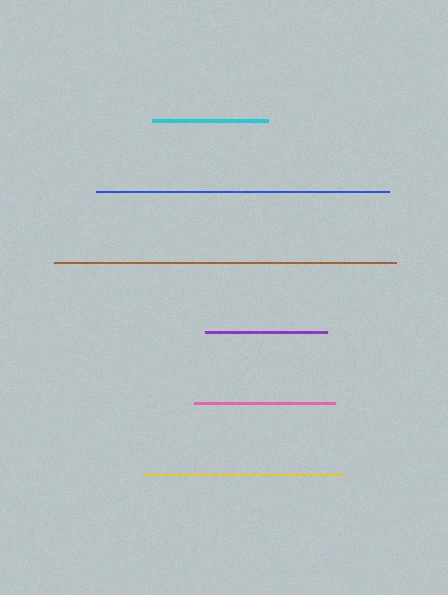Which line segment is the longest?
The brown line is the longest at approximately 342 pixels.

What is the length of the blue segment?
The blue segment is approximately 293 pixels long.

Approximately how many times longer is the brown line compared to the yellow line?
The brown line is approximately 1.7 times the length of the yellow line.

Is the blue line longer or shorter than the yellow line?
The blue line is longer than the yellow line.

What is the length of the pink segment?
The pink segment is approximately 140 pixels long.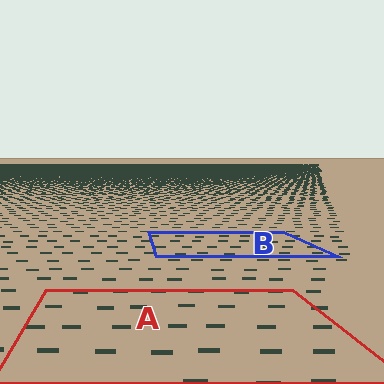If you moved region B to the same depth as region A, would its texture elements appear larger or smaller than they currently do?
They would appear larger. At a closer depth, the same texture elements are projected at a bigger on-screen size.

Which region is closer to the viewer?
Region A is closer. The texture elements there are larger and more spread out.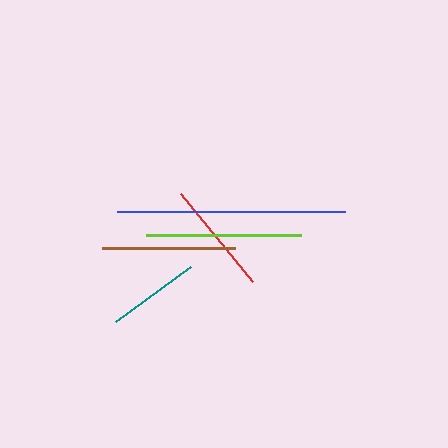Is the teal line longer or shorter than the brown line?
The brown line is longer than the teal line.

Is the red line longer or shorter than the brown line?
The brown line is longer than the red line.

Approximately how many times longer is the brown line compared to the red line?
The brown line is approximately 1.2 times the length of the red line.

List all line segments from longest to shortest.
From longest to shortest: blue, lime, brown, red, teal.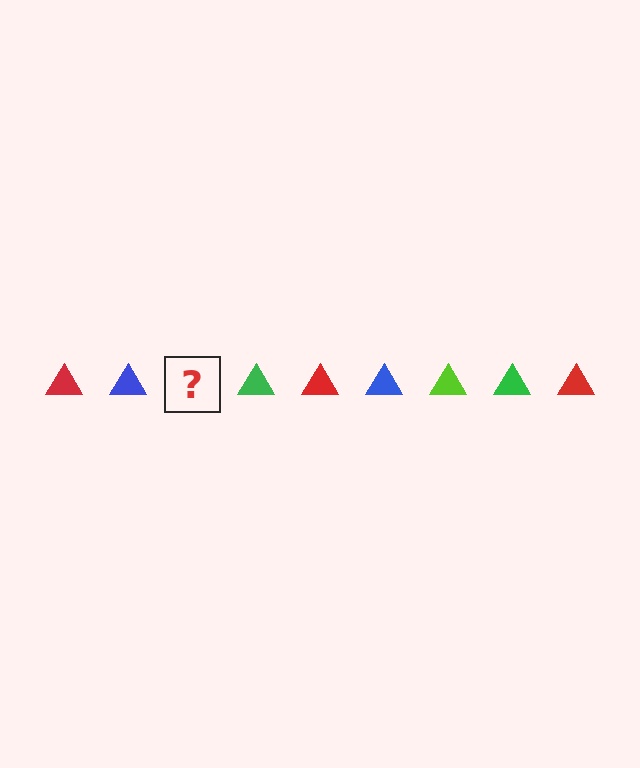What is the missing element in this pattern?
The missing element is a lime triangle.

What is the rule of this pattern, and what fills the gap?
The rule is that the pattern cycles through red, blue, lime, green triangles. The gap should be filled with a lime triangle.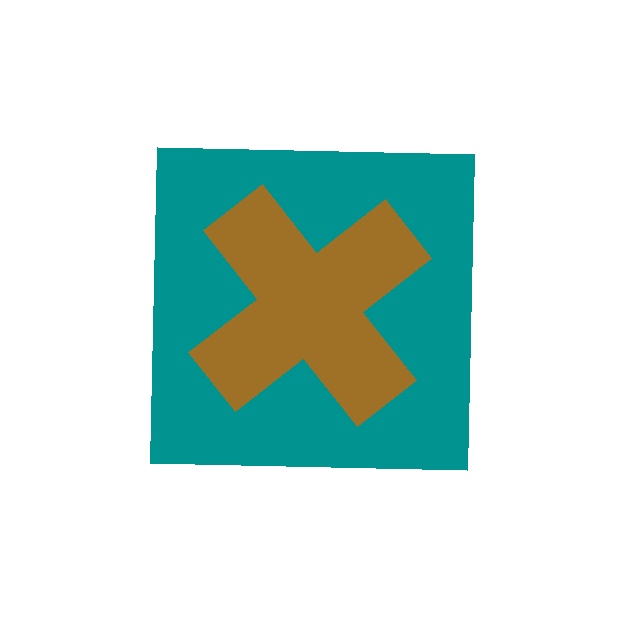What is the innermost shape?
The brown cross.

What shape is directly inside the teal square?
The brown cross.